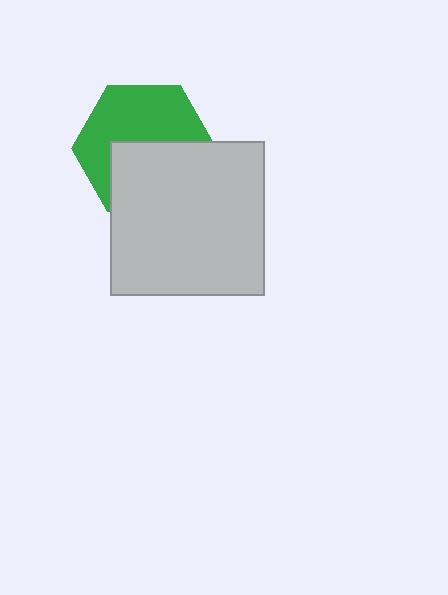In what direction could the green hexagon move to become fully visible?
The green hexagon could move up. That would shift it out from behind the light gray square entirely.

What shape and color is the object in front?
The object in front is a light gray square.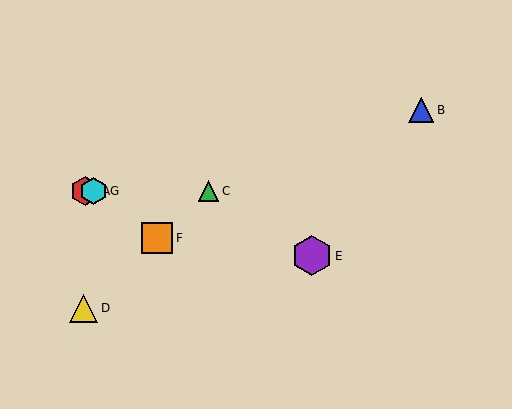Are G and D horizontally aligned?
No, G is at y≈191 and D is at y≈308.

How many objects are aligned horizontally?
3 objects (A, C, G) are aligned horizontally.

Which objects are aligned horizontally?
Objects A, C, G are aligned horizontally.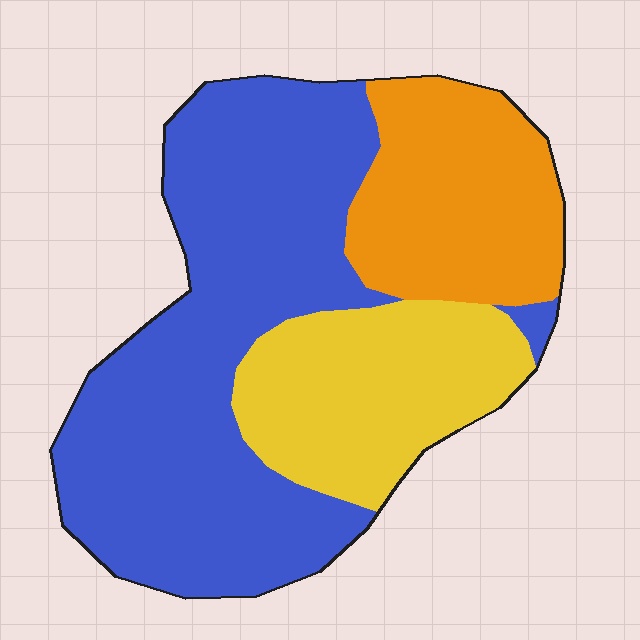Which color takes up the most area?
Blue, at roughly 55%.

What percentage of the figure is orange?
Orange covers about 20% of the figure.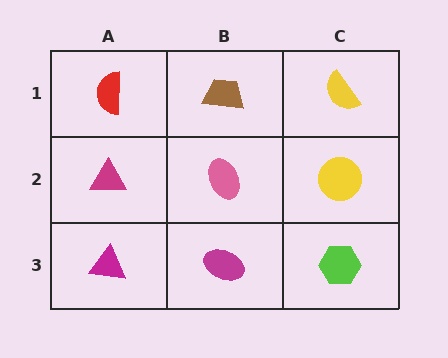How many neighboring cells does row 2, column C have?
3.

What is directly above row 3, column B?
A pink ellipse.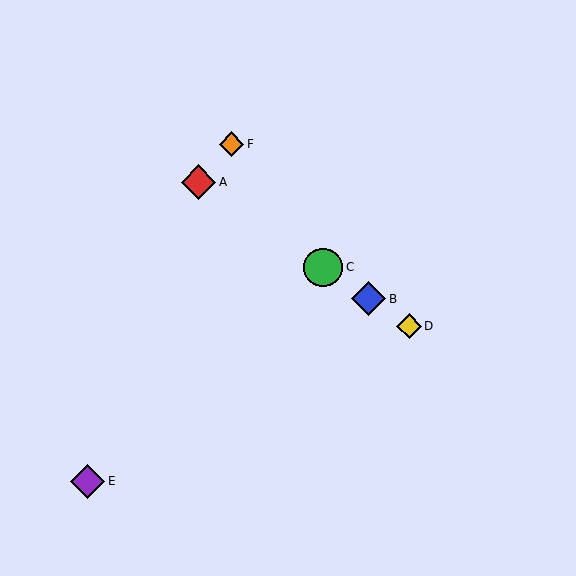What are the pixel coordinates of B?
Object B is at (369, 299).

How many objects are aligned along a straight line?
4 objects (A, B, C, D) are aligned along a straight line.